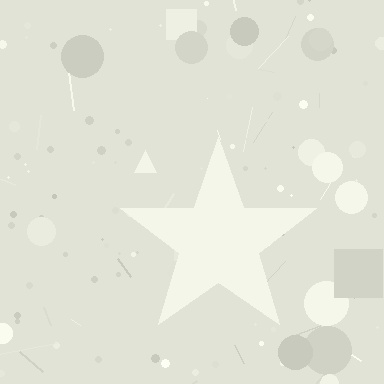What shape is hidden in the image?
A star is hidden in the image.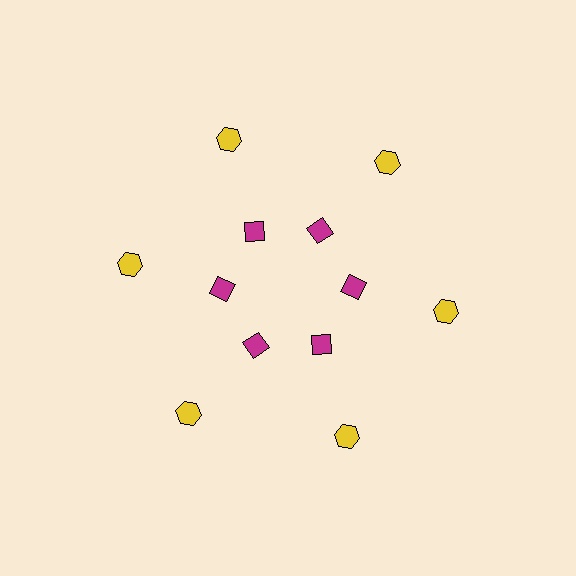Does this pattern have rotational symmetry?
Yes, this pattern has 6-fold rotational symmetry. It looks the same after rotating 60 degrees around the center.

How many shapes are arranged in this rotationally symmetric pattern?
There are 12 shapes, arranged in 6 groups of 2.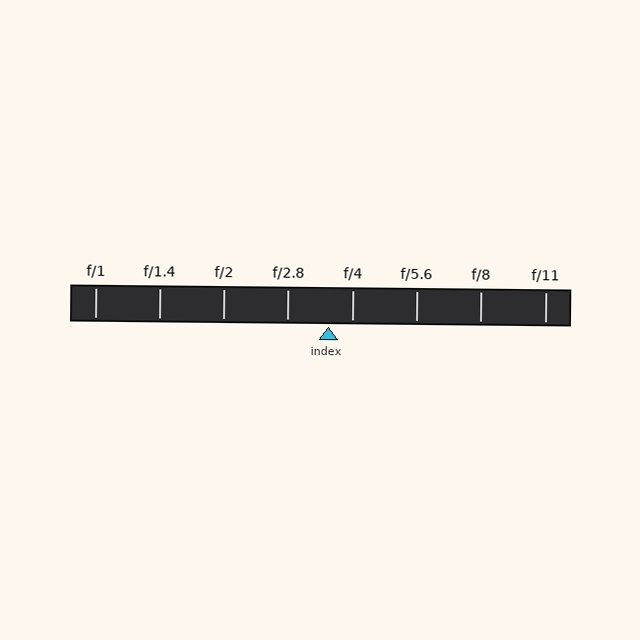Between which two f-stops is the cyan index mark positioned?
The index mark is between f/2.8 and f/4.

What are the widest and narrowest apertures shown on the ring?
The widest aperture shown is f/1 and the narrowest is f/11.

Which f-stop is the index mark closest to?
The index mark is closest to f/4.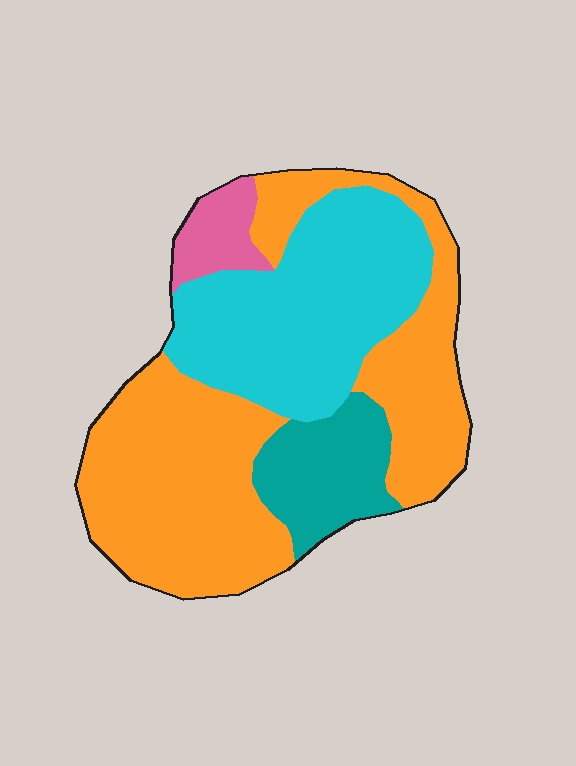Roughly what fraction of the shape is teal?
Teal takes up less than a sixth of the shape.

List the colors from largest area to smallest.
From largest to smallest: orange, cyan, teal, pink.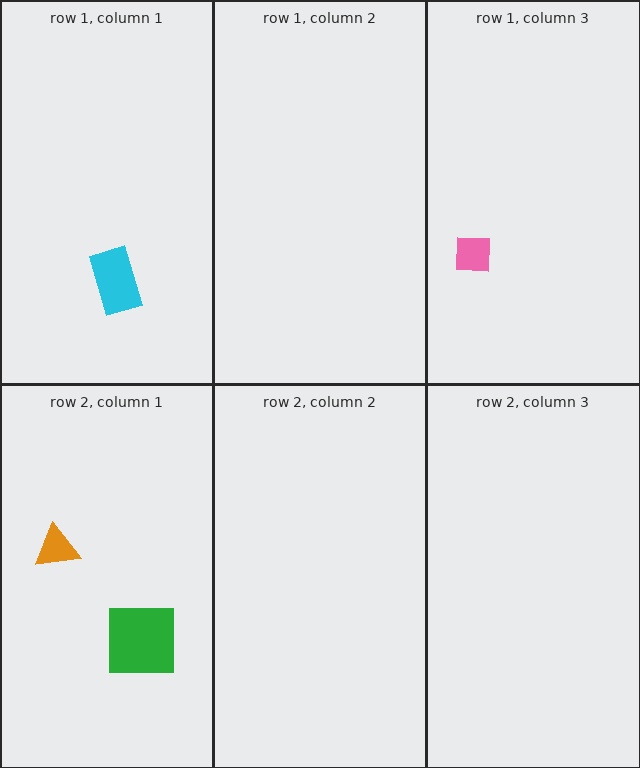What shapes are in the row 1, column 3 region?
The pink square.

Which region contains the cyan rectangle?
The row 1, column 1 region.